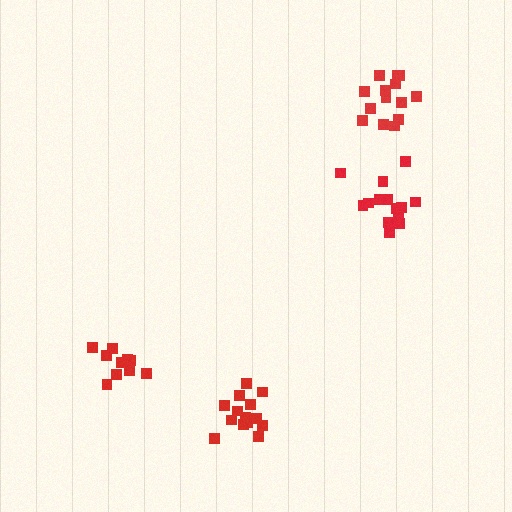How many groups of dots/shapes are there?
There are 4 groups.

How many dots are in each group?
Group 1: 11 dots, Group 2: 15 dots, Group 3: 14 dots, Group 4: 14 dots (54 total).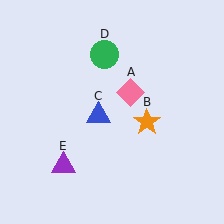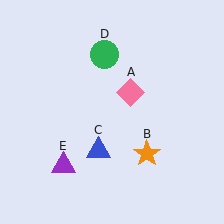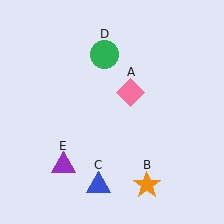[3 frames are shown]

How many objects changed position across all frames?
2 objects changed position: orange star (object B), blue triangle (object C).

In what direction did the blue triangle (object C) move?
The blue triangle (object C) moved down.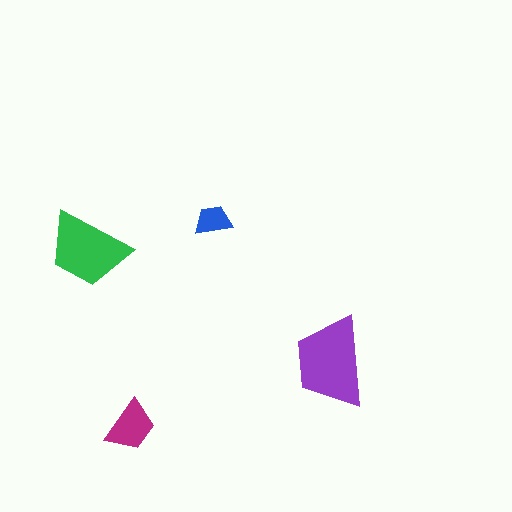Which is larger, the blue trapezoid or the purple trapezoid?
The purple one.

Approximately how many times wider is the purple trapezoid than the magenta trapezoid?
About 1.5 times wider.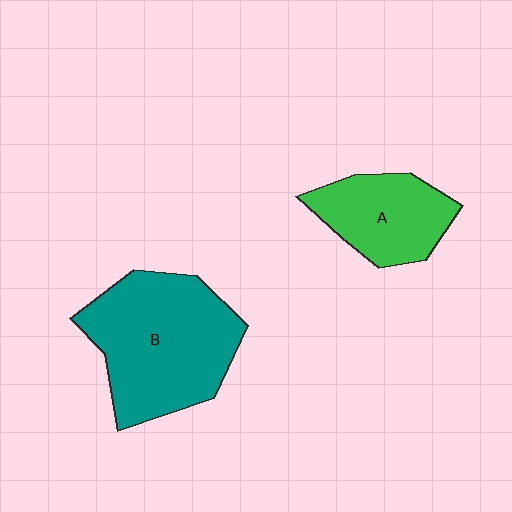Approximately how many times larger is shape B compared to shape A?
Approximately 1.8 times.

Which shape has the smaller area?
Shape A (green).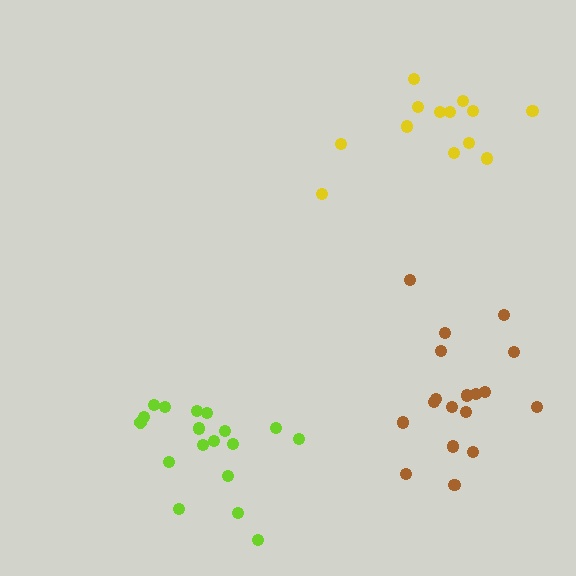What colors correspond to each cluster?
The clusters are colored: lime, yellow, brown.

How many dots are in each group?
Group 1: 18 dots, Group 2: 13 dots, Group 3: 18 dots (49 total).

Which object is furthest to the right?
The brown cluster is rightmost.